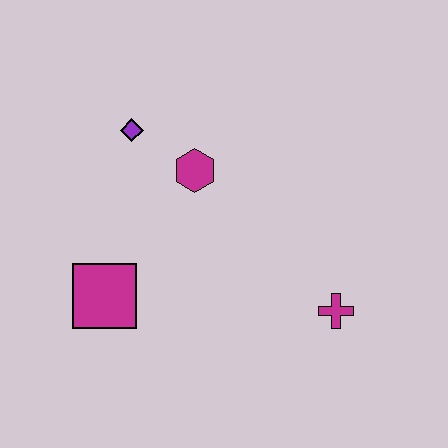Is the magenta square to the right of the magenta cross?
No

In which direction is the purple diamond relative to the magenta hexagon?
The purple diamond is to the left of the magenta hexagon.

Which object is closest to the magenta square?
The magenta hexagon is closest to the magenta square.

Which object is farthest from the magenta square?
The magenta cross is farthest from the magenta square.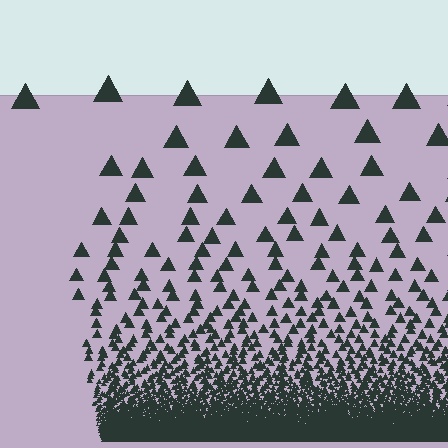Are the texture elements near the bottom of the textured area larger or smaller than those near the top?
Smaller. The gradient is inverted — elements near the bottom are smaller and denser.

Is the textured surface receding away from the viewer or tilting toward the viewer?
The surface appears to tilt toward the viewer. Texture elements get larger and sparser toward the top.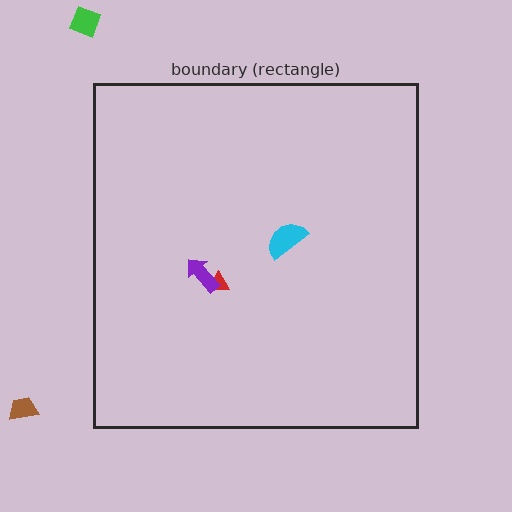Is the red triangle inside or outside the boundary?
Inside.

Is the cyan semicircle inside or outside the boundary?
Inside.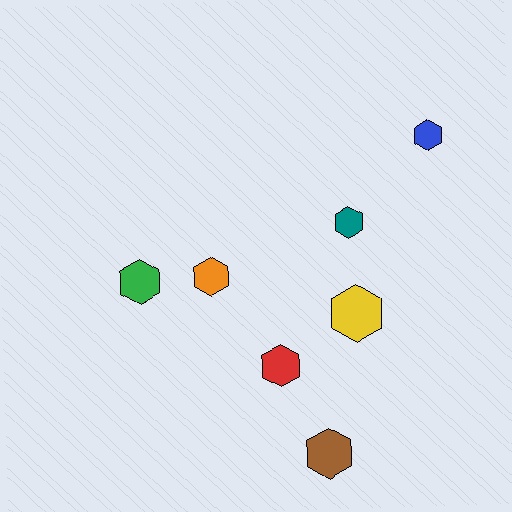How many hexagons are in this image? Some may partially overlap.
There are 7 hexagons.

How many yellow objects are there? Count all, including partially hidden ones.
There is 1 yellow object.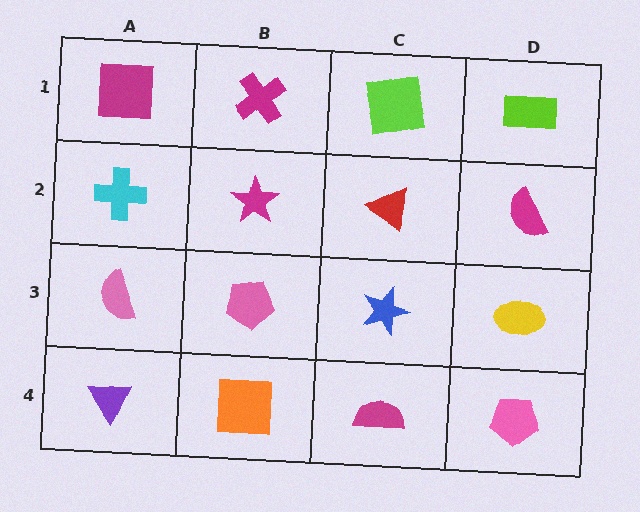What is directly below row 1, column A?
A cyan cross.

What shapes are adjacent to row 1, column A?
A cyan cross (row 2, column A), a magenta cross (row 1, column B).